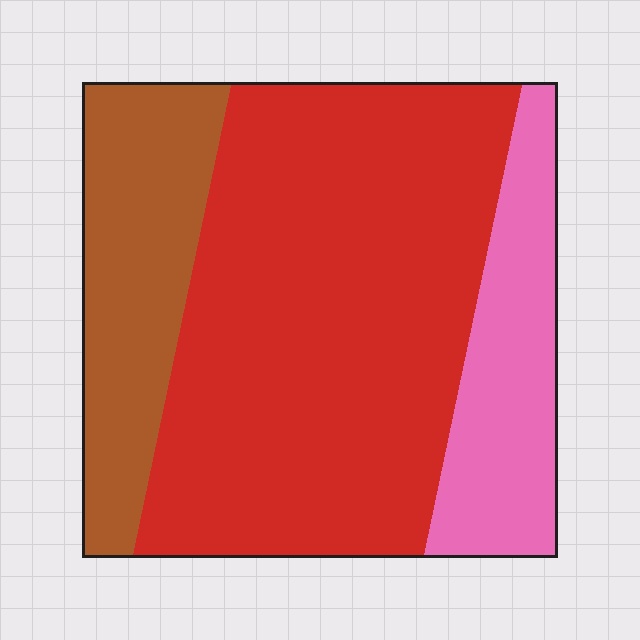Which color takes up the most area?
Red, at roughly 60%.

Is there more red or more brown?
Red.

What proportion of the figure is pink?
Pink takes up between a sixth and a third of the figure.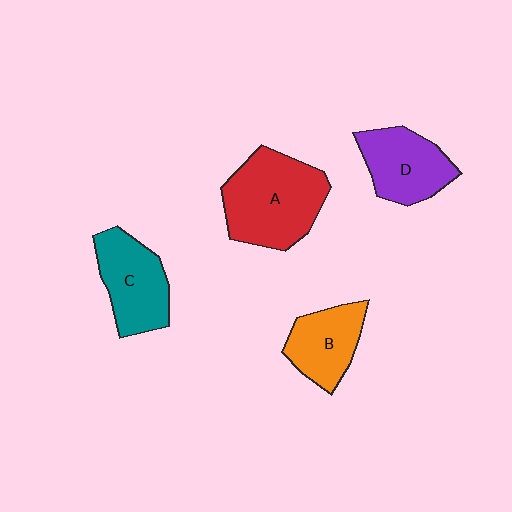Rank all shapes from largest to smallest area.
From largest to smallest: A (red), C (teal), D (purple), B (orange).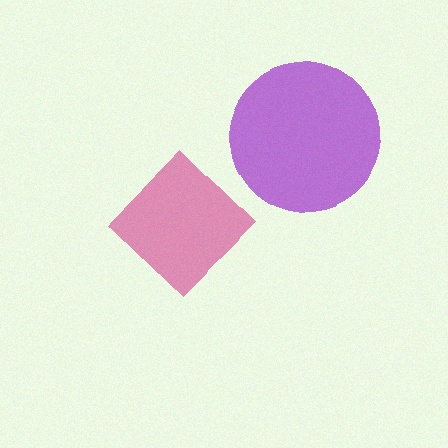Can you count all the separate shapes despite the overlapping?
Yes, there are 2 separate shapes.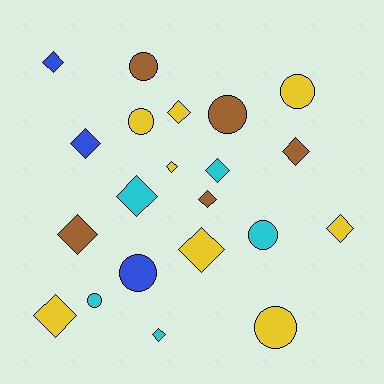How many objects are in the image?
There are 21 objects.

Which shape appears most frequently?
Diamond, with 13 objects.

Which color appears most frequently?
Yellow, with 8 objects.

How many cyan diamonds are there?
There are 3 cyan diamonds.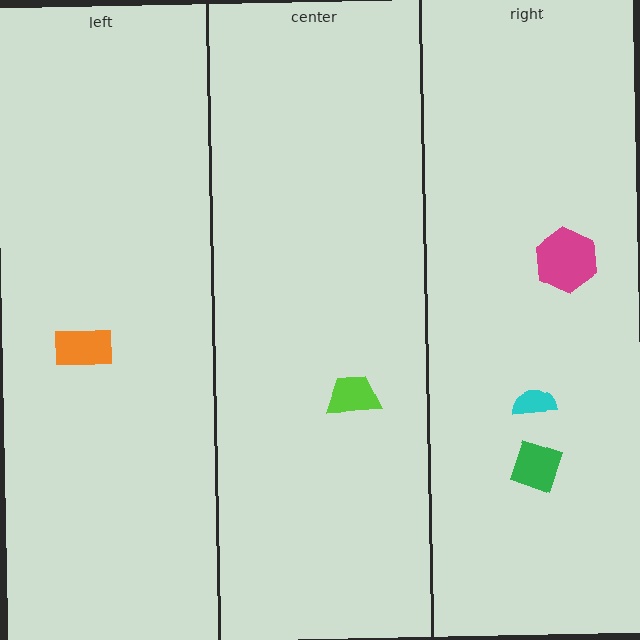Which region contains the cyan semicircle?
The right region.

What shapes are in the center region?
The lime trapezoid.